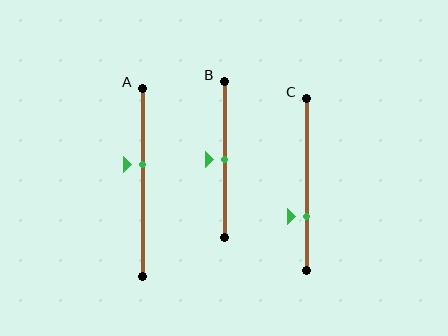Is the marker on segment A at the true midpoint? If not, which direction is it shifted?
No, the marker on segment A is shifted upward by about 10% of the segment length.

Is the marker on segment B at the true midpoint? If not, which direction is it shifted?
Yes, the marker on segment B is at the true midpoint.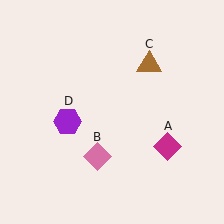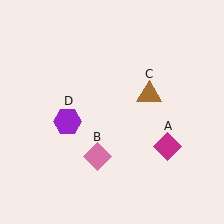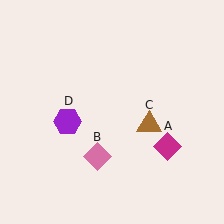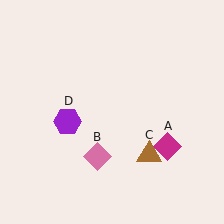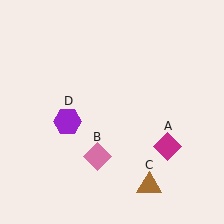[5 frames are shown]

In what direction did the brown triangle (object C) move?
The brown triangle (object C) moved down.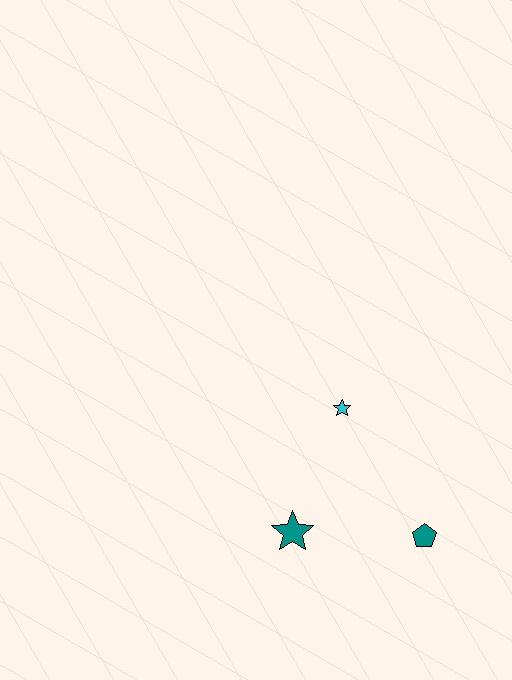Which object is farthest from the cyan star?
The teal pentagon is farthest from the cyan star.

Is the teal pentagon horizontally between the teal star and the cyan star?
No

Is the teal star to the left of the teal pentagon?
Yes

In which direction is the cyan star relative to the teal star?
The cyan star is above the teal star.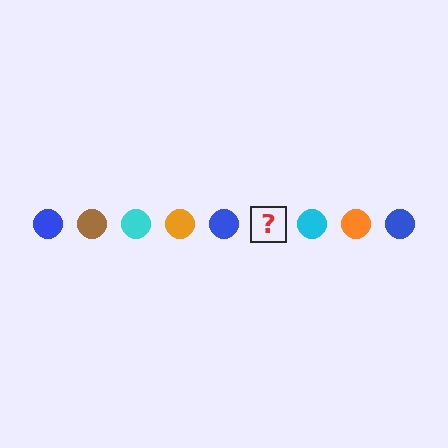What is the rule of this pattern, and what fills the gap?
The rule is that the pattern cycles through blue, brown, cyan, orange circles. The gap should be filled with a brown circle.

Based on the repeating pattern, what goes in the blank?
The blank should be a brown circle.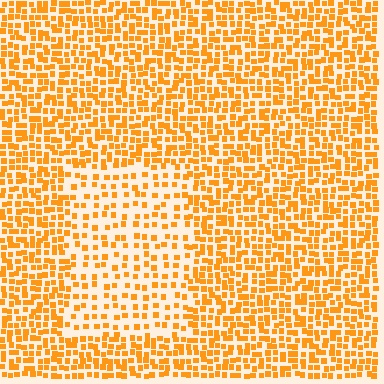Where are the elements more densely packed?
The elements are more densely packed outside the rectangle boundary.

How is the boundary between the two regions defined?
The boundary is defined by a change in element density (approximately 2.0x ratio). All elements are the same color, size, and shape.